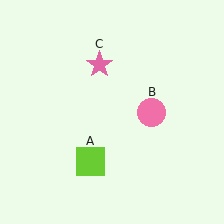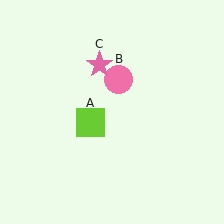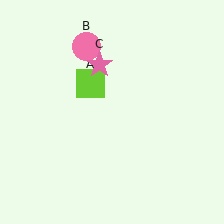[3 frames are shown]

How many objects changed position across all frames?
2 objects changed position: lime square (object A), pink circle (object B).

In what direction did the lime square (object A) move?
The lime square (object A) moved up.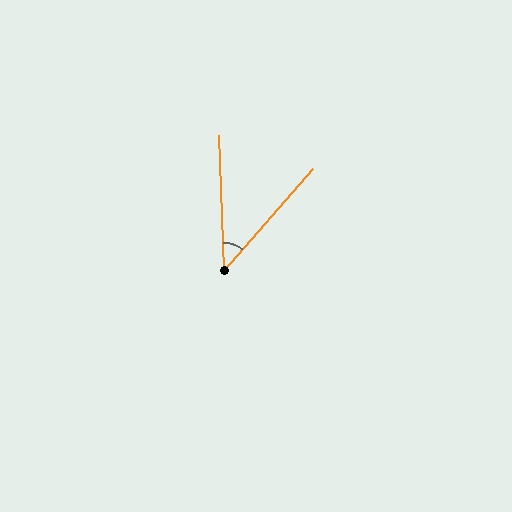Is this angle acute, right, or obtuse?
It is acute.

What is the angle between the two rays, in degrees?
Approximately 43 degrees.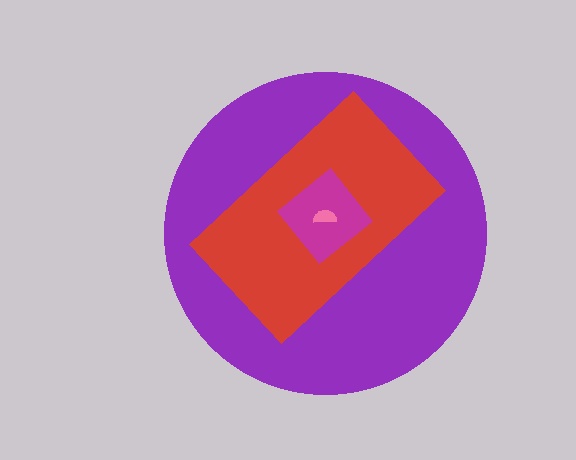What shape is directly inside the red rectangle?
The magenta diamond.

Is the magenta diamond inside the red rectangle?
Yes.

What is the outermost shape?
The purple circle.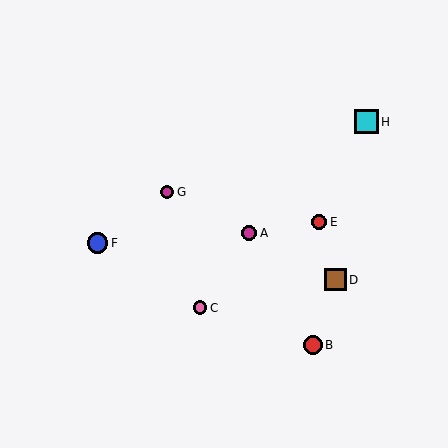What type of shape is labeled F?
Shape F is a blue circle.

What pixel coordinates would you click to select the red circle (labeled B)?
Click at (313, 345) to select the red circle B.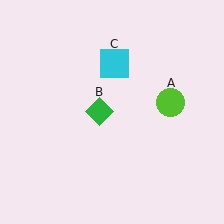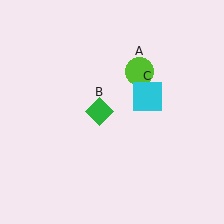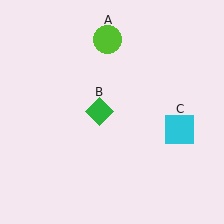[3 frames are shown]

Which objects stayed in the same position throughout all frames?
Green diamond (object B) remained stationary.